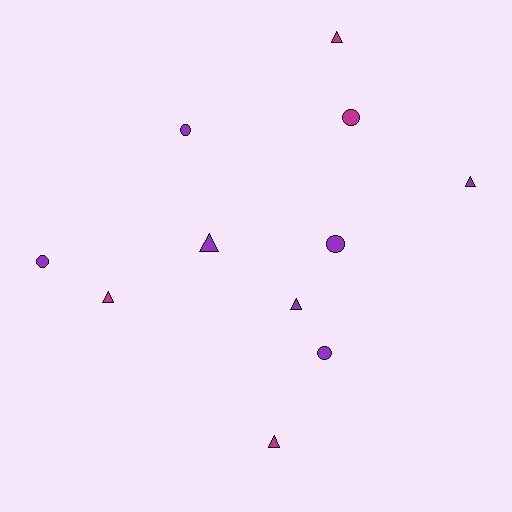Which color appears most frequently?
Purple, with 7 objects.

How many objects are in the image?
There are 11 objects.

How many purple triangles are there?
There are 3 purple triangles.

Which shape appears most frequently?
Triangle, with 6 objects.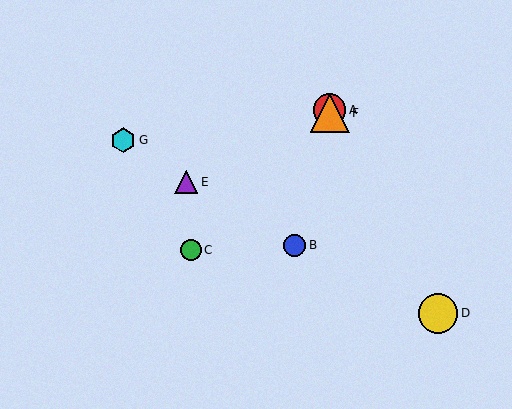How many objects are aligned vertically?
2 objects (A, F) are aligned vertically.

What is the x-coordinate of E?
Object E is at x≈186.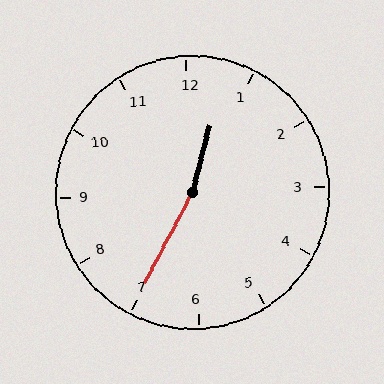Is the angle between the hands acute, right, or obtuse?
It is obtuse.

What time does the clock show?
12:35.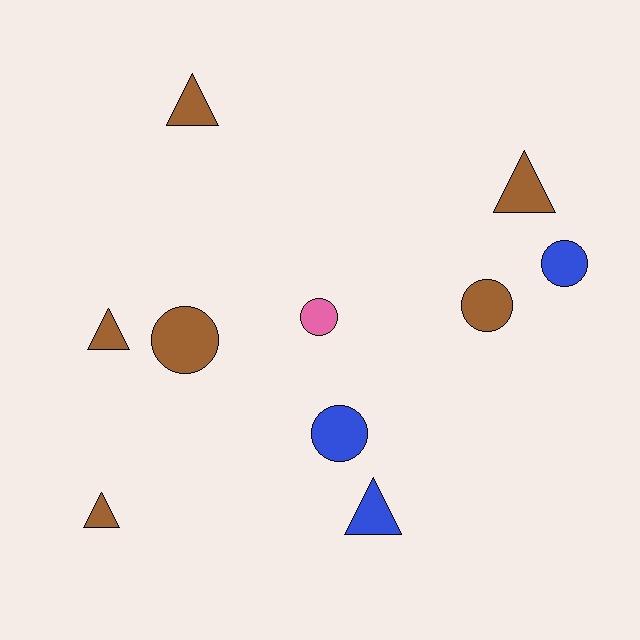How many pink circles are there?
There is 1 pink circle.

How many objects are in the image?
There are 10 objects.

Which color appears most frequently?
Brown, with 6 objects.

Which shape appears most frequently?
Triangle, with 5 objects.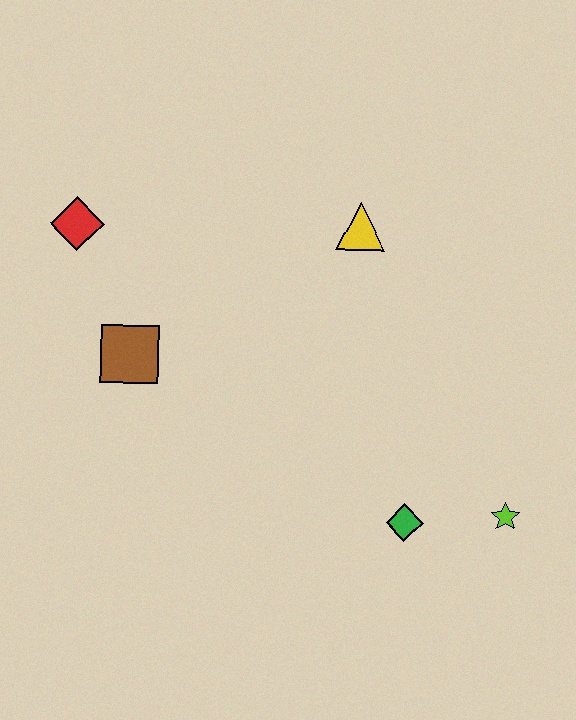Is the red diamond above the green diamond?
Yes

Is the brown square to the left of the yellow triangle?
Yes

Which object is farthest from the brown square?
The lime star is farthest from the brown square.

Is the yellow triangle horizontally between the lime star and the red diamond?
Yes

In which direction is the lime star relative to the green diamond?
The lime star is to the right of the green diamond.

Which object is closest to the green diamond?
The lime star is closest to the green diamond.